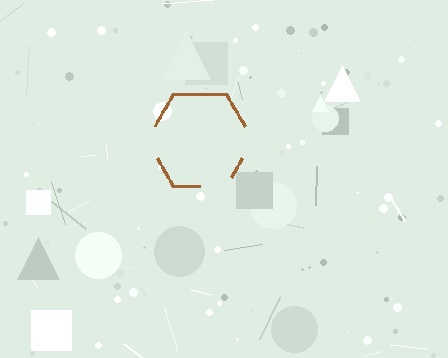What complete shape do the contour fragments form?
The contour fragments form a hexagon.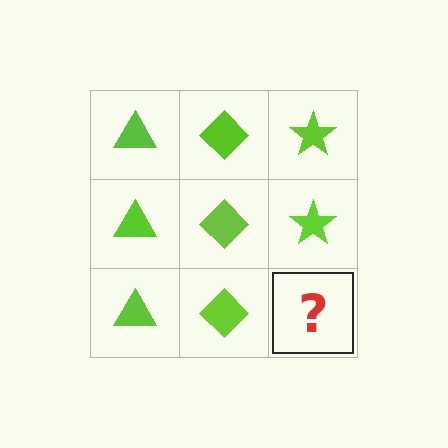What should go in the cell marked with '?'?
The missing cell should contain a lime star.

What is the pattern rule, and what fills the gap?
The rule is that each column has a consistent shape. The gap should be filled with a lime star.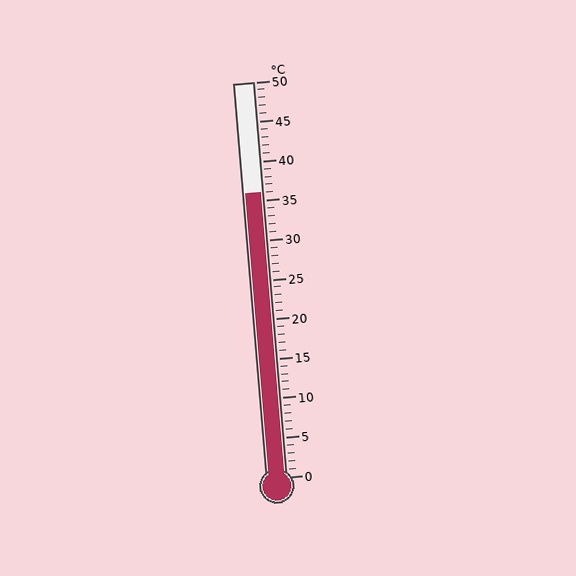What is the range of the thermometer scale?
The thermometer scale ranges from 0°C to 50°C.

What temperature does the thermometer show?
The thermometer shows approximately 36°C.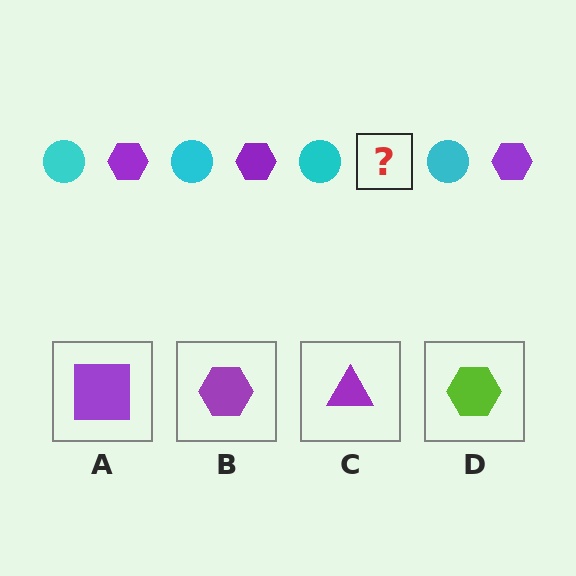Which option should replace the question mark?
Option B.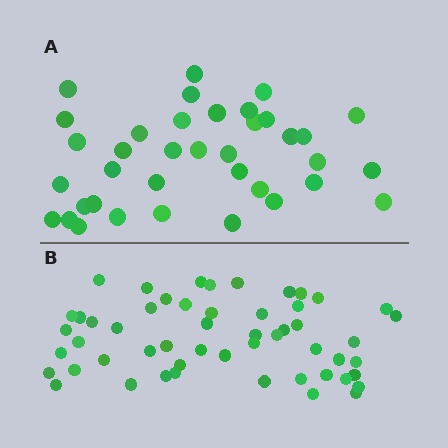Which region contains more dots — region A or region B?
Region B (the bottom region) has more dots.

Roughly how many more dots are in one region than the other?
Region B has approximately 15 more dots than region A.